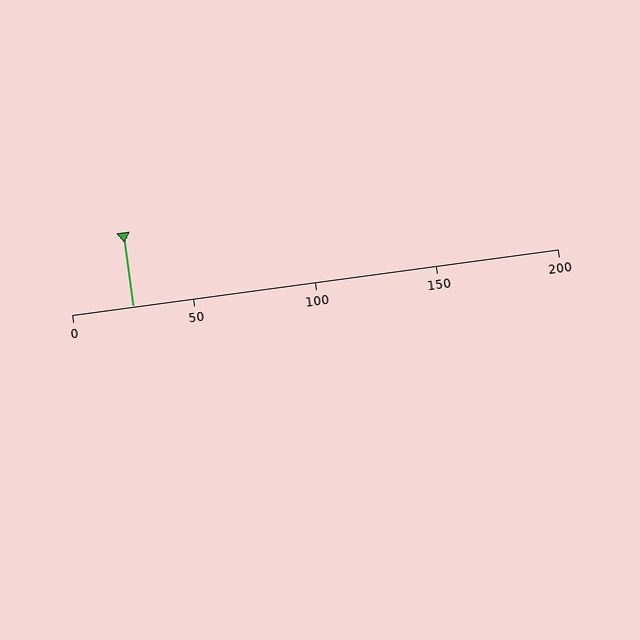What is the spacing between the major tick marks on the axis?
The major ticks are spaced 50 apart.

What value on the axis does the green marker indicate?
The marker indicates approximately 25.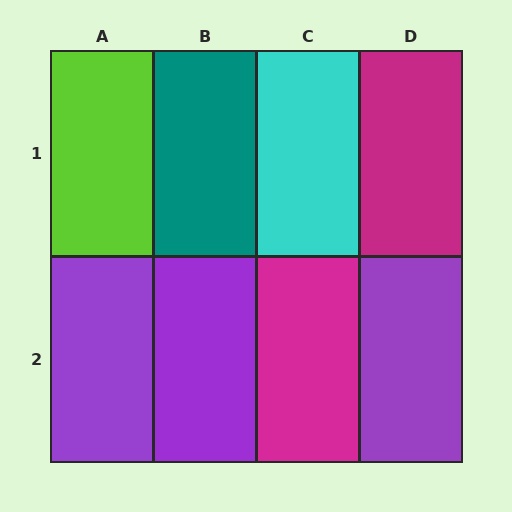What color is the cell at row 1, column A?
Lime.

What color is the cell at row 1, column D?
Magenta.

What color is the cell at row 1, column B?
Teal.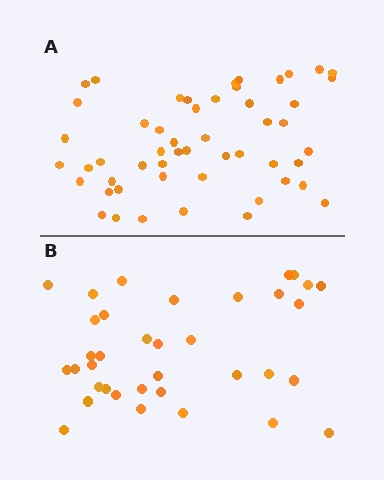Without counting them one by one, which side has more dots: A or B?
Region A (the top region) has more dots.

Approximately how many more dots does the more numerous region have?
Region A has approximately 15 more dots than region B.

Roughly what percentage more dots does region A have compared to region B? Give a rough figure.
About 45% more.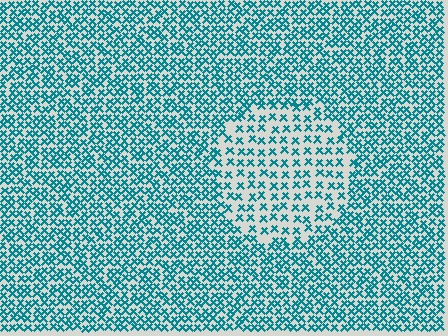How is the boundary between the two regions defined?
The boundary is defined by a change in element density (approximately 1.9x ratio). All elements are the same color, size, and shape.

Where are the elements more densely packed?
The elements are more densely packed outside the circle boundary.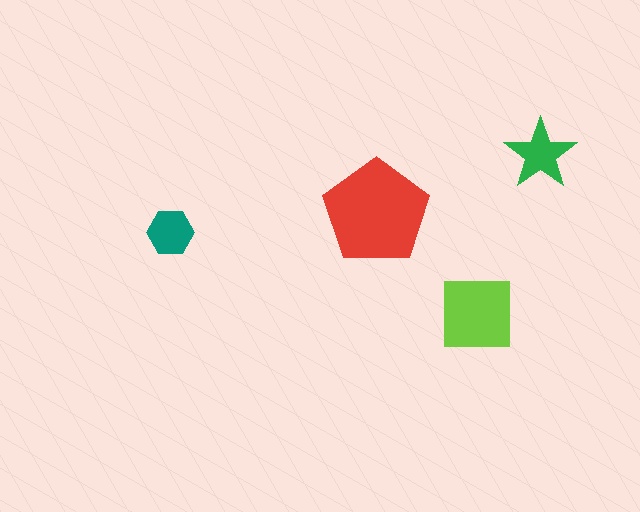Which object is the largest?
The red pentagon.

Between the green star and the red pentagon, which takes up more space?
The red pentagon.